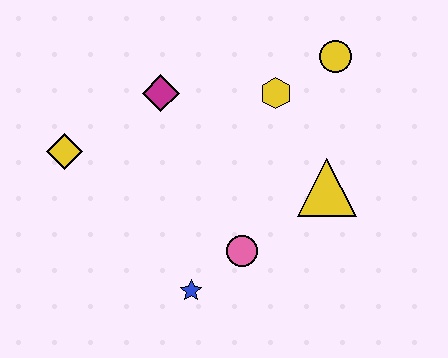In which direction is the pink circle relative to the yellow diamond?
The pink circle is to the right of the yellow diamond.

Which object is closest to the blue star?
The pink circle is closest to the blue star.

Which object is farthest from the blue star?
The yellow circle is farthest from the blue star.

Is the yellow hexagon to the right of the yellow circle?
No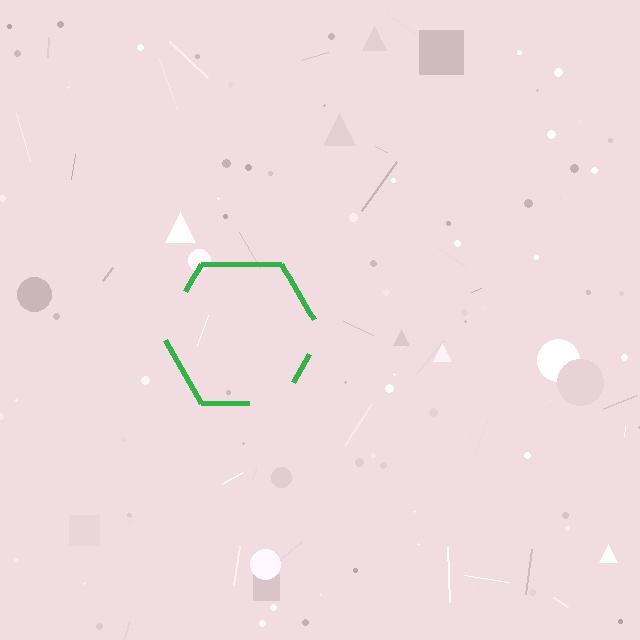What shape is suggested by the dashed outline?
The dashed outline suggests a hexagon.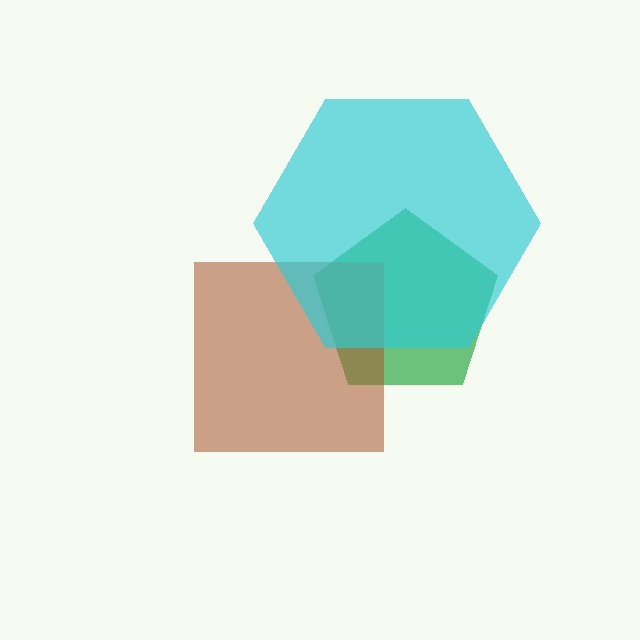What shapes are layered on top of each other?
The layered shapes are: a green pentagon, a brown square, a cyan hexagon.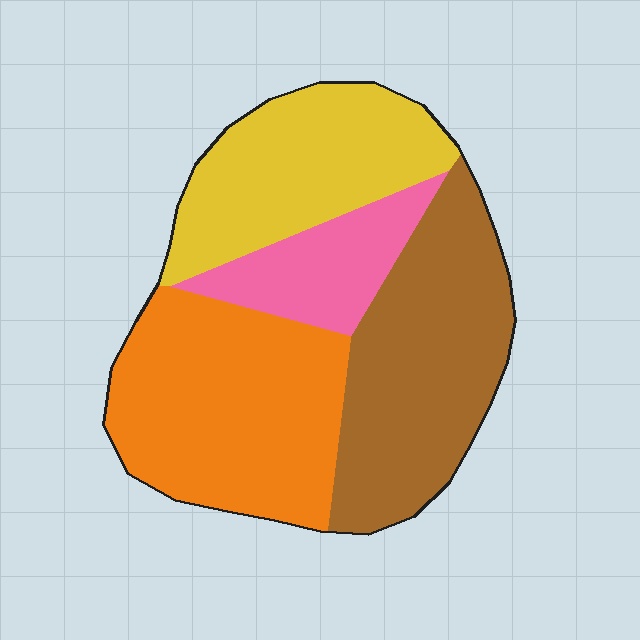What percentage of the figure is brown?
Brown covers around 30% of the figure.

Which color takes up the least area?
Pink, at roughly 15%.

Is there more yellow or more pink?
Yellow.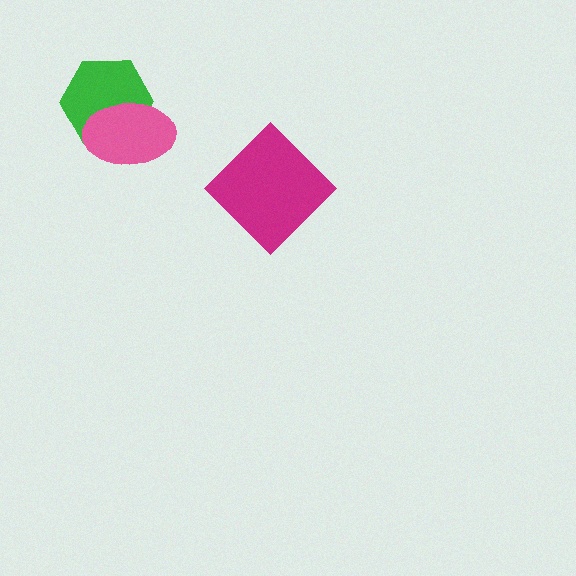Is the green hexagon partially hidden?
Yes, it is partially covered by another shape.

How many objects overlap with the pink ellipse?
1 object overlaps with the pink ellipse.